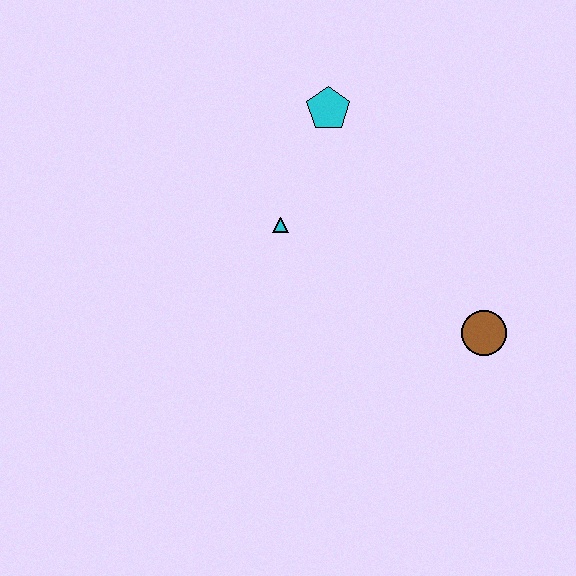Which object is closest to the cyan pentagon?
The cyan triangle is closest to the cyan pentagon.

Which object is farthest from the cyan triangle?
The brown circle is farthest from the cyan triangle.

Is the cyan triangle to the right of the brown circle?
No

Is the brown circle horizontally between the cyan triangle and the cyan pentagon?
No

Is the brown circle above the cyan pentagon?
No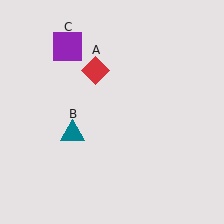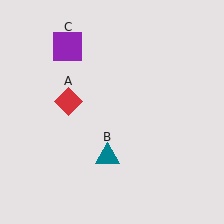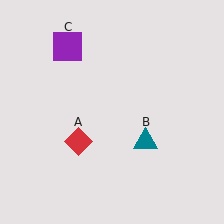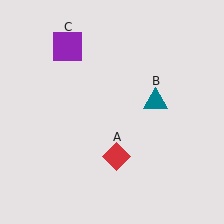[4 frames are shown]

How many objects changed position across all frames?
2 objects changed position: red diamond (object A), teal triangle (object B).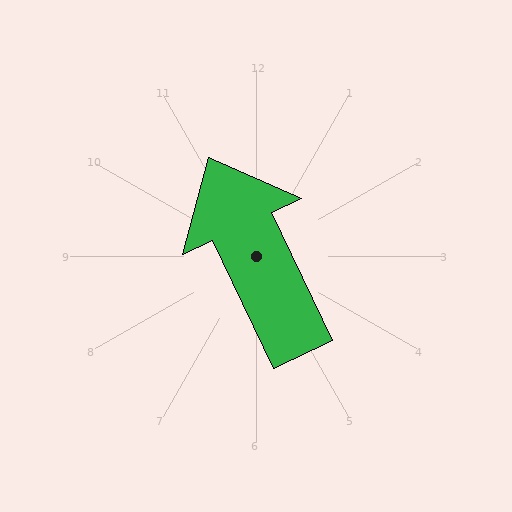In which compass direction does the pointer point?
Northwest.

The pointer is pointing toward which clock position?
Roughly 11 o'clock.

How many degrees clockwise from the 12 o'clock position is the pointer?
Approximately 334 degrees.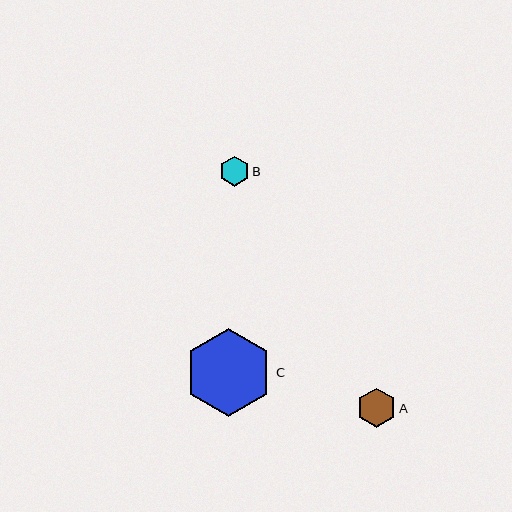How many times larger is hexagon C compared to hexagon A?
Hexagon C is approximately 2.2 times the size of hexagon A.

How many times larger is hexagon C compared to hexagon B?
Hexagon C is approximately 3.0 times the size of hexagon B.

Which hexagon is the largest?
Hexagon C is the largest with a size of approximately 88 pixels.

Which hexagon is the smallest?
Hexagon B is the smallest with a size of approximately 30 pixels.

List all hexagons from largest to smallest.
From largest to smallest: C, A, B.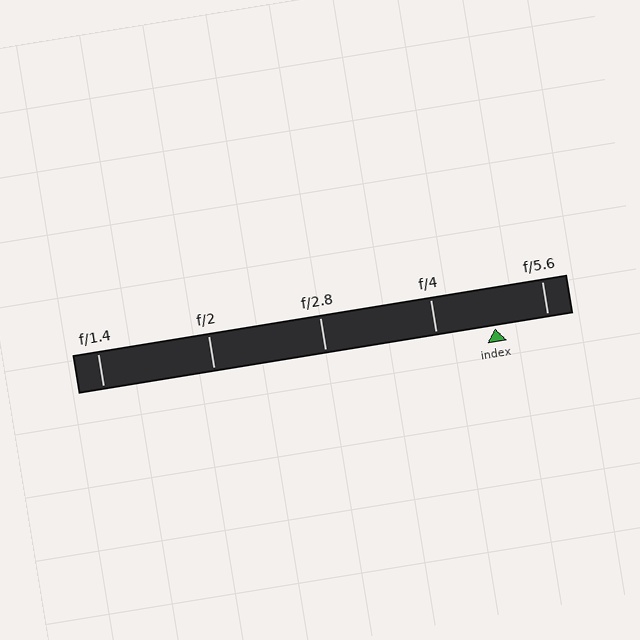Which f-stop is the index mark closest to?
The index mark is closest to f/5.6.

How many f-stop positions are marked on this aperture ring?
There are 5 f-stop positions marked.